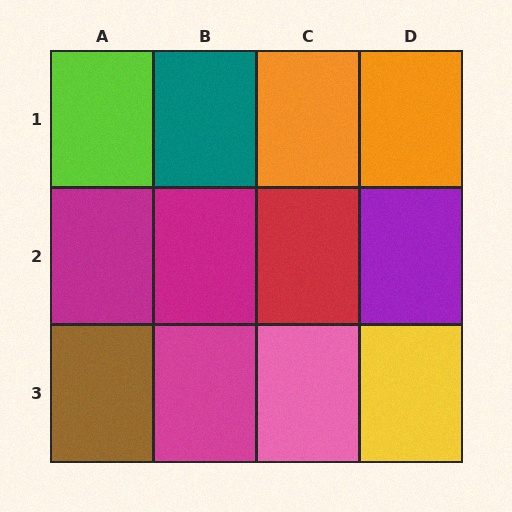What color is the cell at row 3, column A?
Brown.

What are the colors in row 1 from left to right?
Lime, teal, orange, orange.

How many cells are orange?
2 cells are orange.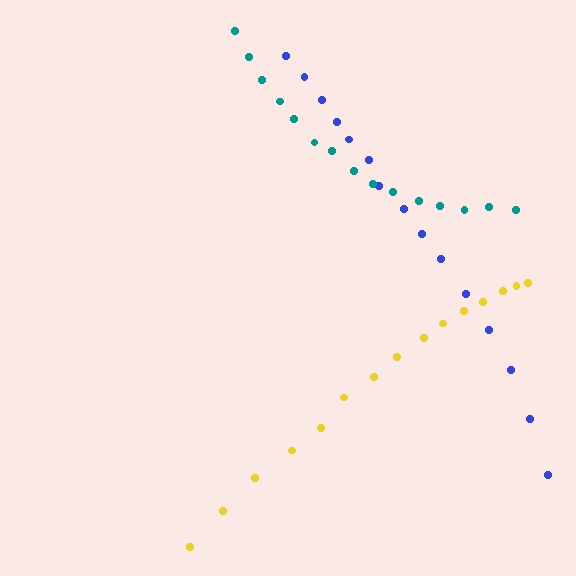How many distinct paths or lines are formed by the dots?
There are 3 distinct paths.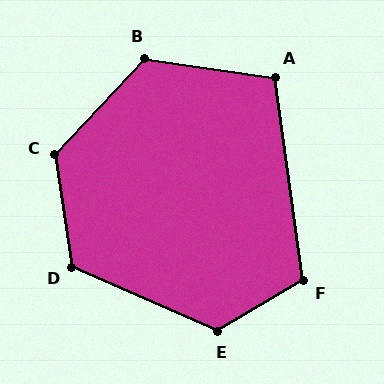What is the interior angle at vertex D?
Approximately 122 degrees (obtuse).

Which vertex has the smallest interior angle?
A, at approximately 106 degrees.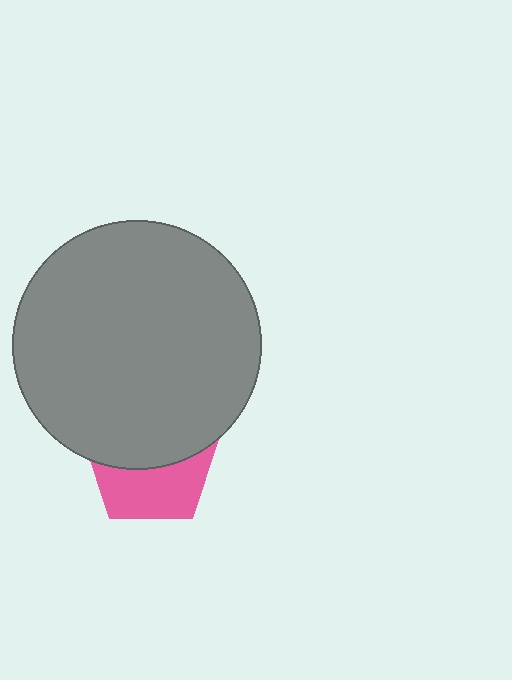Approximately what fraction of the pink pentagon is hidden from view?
Roughly 53% of the pink pentagon is hidden behind the gray circle.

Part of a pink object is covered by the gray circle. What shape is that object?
It is a pentagon.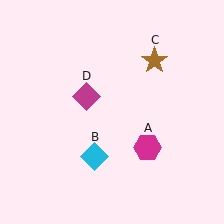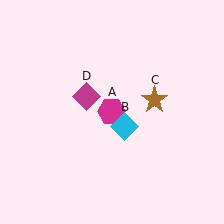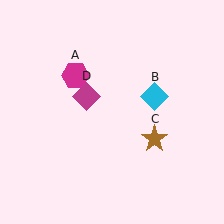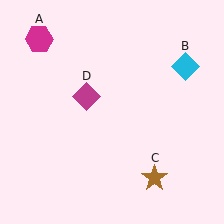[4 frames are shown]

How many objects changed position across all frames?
3 objects changed position: magenta hexagon (object A), cyan diamond (object B), brown star (object C).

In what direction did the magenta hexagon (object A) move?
The magenta hexagon (object A) moved up and to the left.